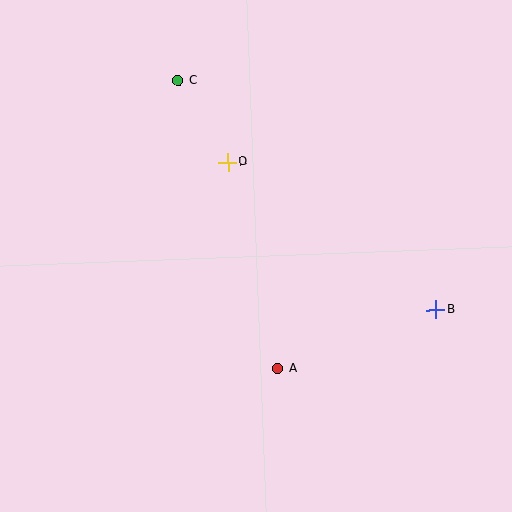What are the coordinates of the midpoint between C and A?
The midpoint between C and A is at (228, 225).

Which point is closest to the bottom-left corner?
Point A is closest to the bottom-left corner.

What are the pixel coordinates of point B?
Point B is at (436, 309).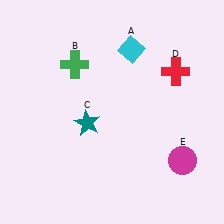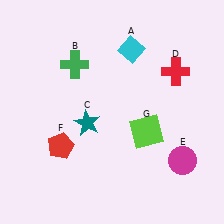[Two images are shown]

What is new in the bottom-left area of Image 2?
A red pentagon (F) was added in the bottom-left area of Image 2.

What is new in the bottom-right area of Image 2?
A lime square (G) was added in the bottom-right area of Image 2.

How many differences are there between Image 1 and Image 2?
There are 2 differences between the two images.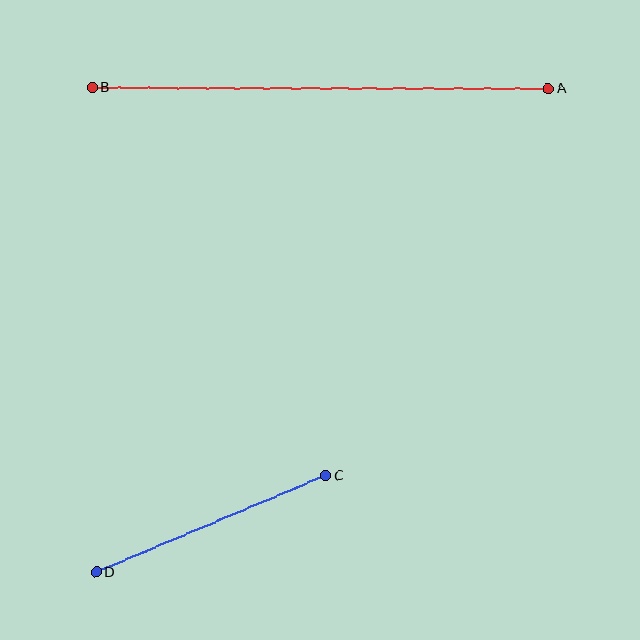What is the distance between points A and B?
The distance is approximately 456 pixels.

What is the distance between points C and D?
The distance is approximately 249 pixels.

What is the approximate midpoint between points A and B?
The midpoint is at approximately (320, 88) pixels.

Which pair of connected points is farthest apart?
Points A and B are farthest apart.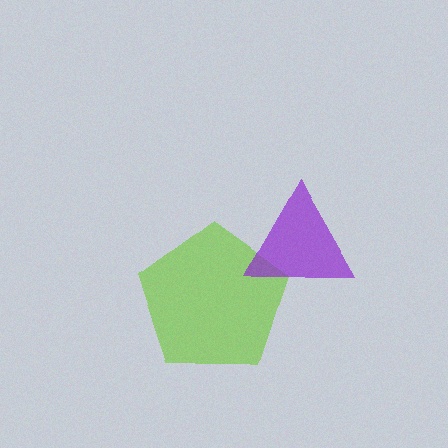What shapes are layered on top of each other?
The layered shapes are: a lime pentagon, a purple triangle.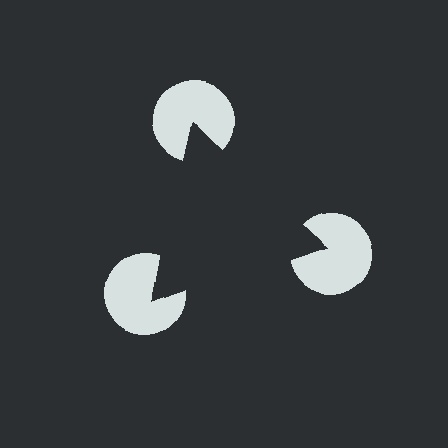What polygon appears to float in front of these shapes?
An illusory triangle — its edges are inferred from the aligned wedge cuts in the pac-man discs, not physically drawn.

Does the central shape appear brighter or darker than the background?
It typically appears slightly darker than the background, even though no actual brightness change is drawn.